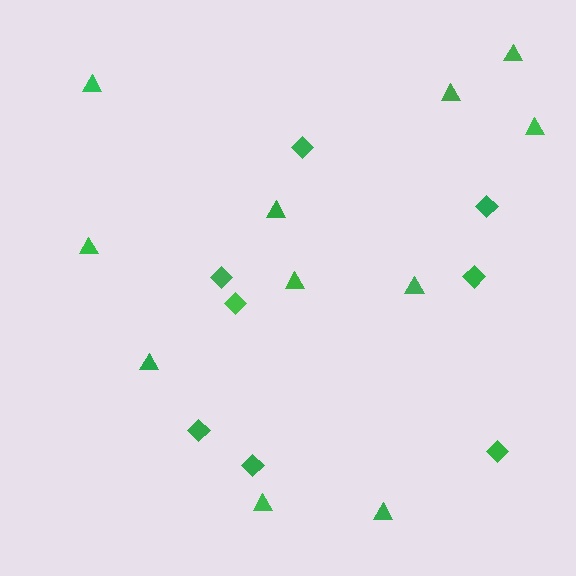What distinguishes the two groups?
There are 2 groups: one group of diamonds (8) and one group of triangles (11).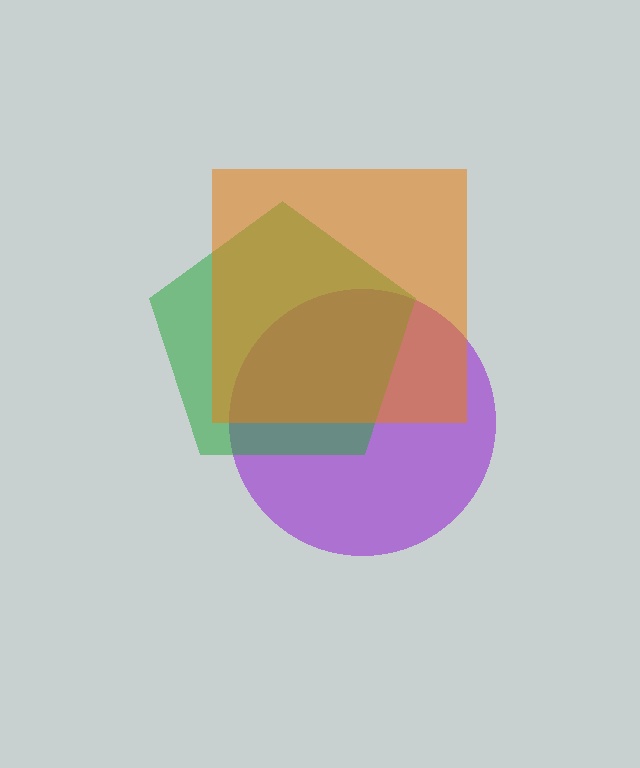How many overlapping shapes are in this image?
There are 3 overlapping shapes in the image.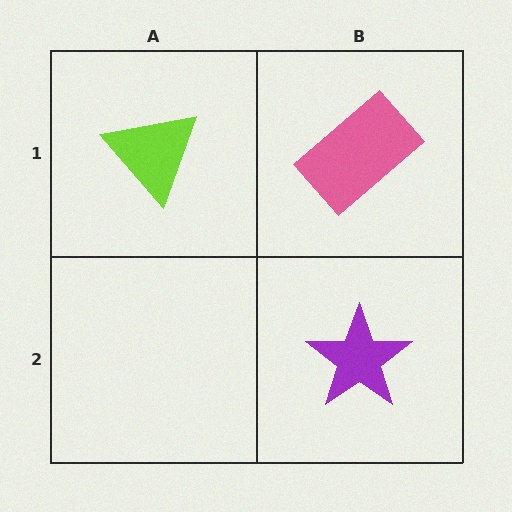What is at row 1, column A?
A lime triangle.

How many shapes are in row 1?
2 shapes.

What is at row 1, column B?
A pink rectangle.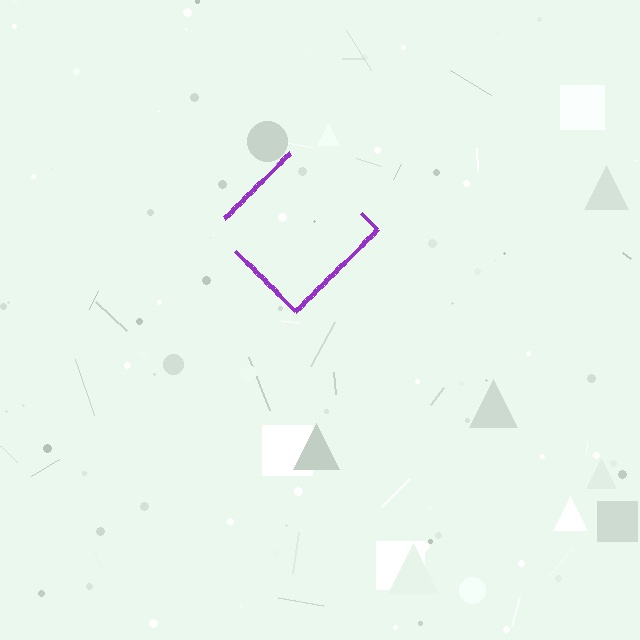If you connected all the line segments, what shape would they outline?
They would outline a diamond.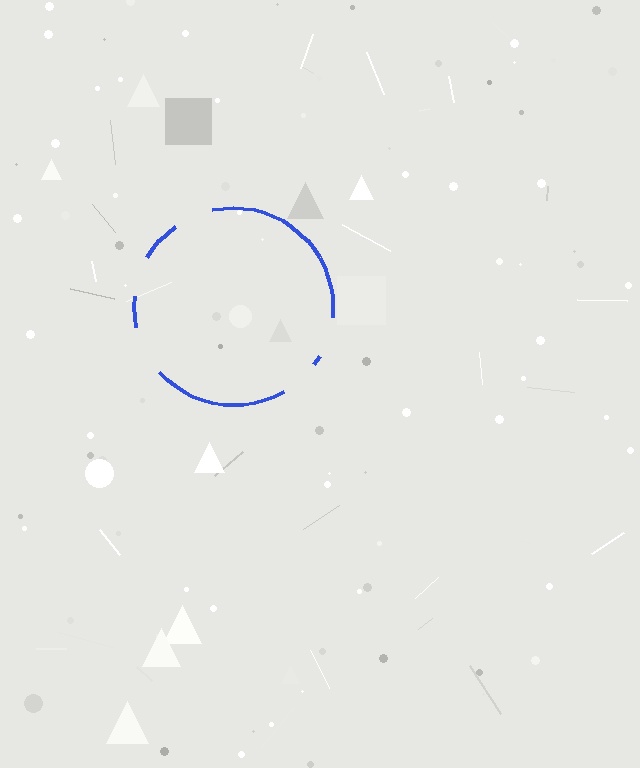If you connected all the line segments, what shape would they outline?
They would outline a circle.